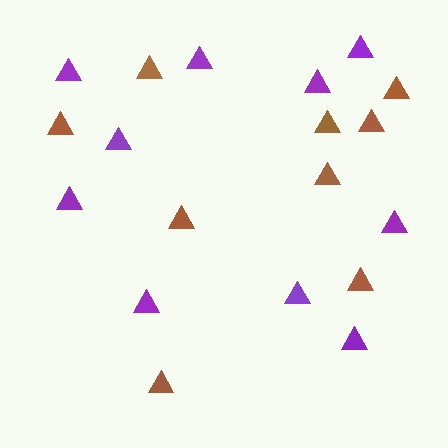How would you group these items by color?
There are 2 groups: one group of brown triangles (9) and one group of purple triangles (10).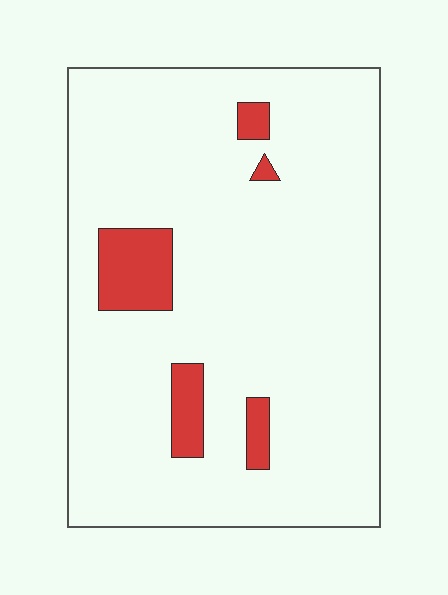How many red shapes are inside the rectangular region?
5.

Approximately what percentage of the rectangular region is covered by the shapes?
Approximately 10%.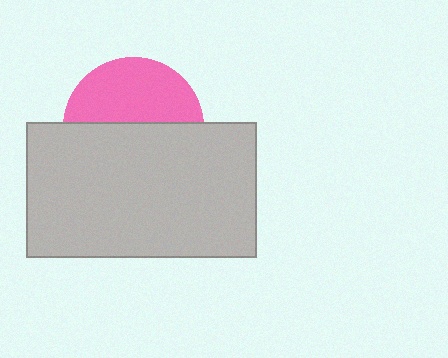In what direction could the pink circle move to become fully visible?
The pink circle could move up. That would shift it out from behind the light gray rectangle entirely.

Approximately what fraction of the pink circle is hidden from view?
Roughly 55% of the pink circle is hidden behind the light gray rectangle.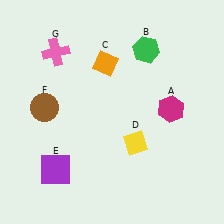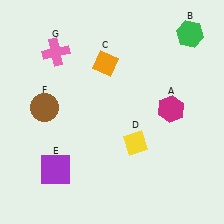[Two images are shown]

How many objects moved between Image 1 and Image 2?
1 object moved between the two images.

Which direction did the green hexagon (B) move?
The green hexagon (B) moved right.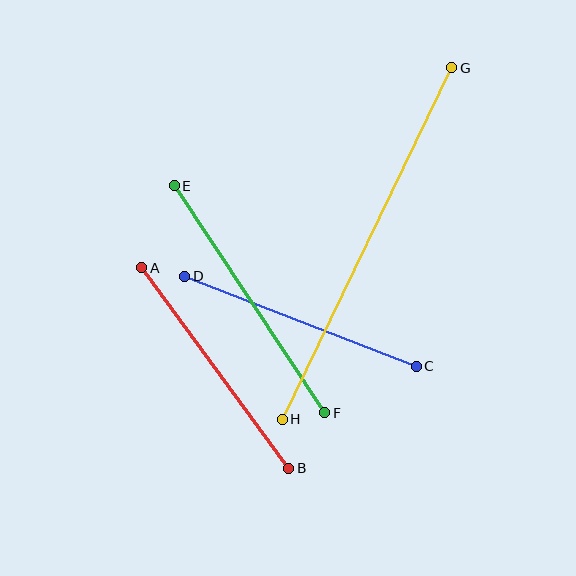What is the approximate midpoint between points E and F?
The midpoint is at approximately (250, 299) pixels.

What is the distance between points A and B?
The distance is approximately 249 pixels.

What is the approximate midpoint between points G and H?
The midpoint is at approximately (367, 244) pixels.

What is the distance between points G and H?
The distance is approximately 390 pixels.